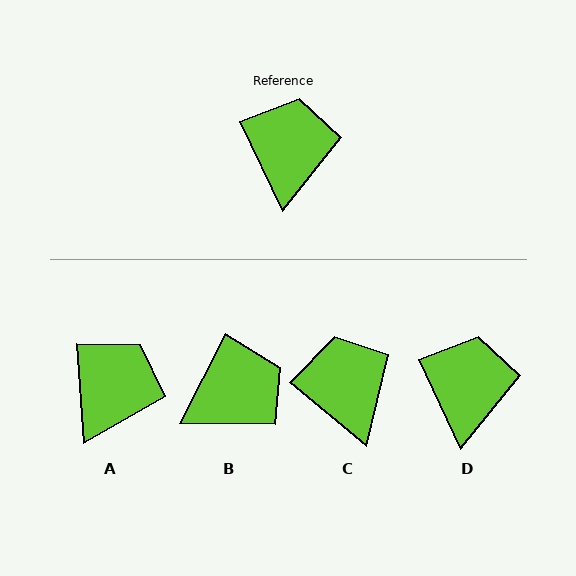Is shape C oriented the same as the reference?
No, it is off by about 25 degrees.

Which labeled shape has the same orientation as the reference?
D.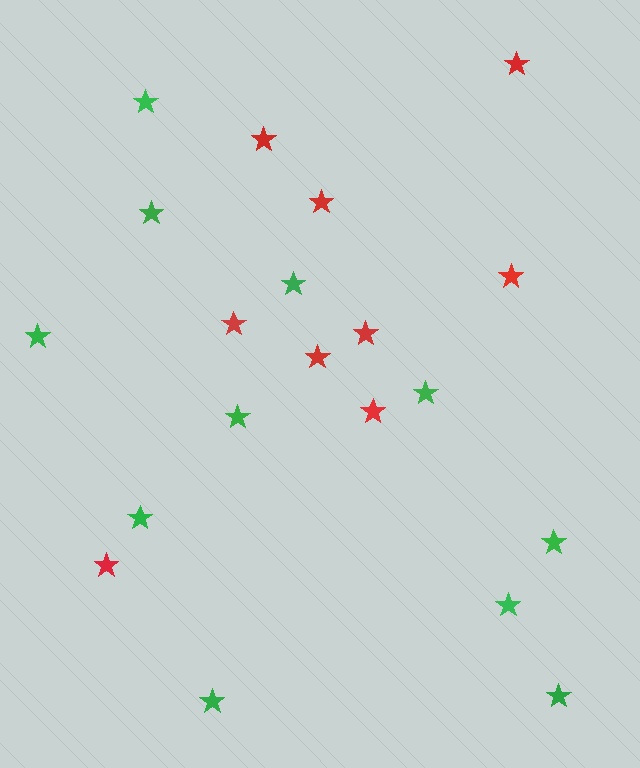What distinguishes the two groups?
There are 2 groups: one group of green stars (11) and one group of red stars (9).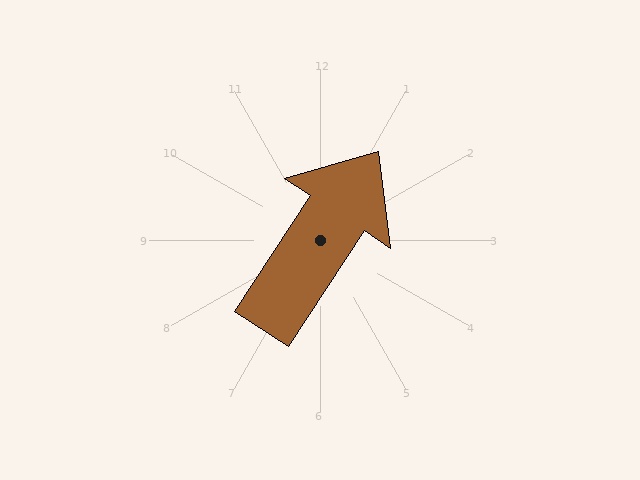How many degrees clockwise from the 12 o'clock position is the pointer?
Approximately 33 degrees.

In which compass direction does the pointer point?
Northeast.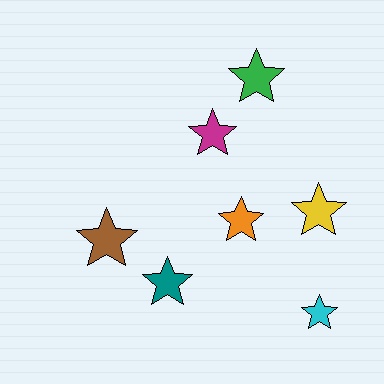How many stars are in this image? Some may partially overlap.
There are 7 stars.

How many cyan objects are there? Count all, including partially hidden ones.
There is 1 cyan object.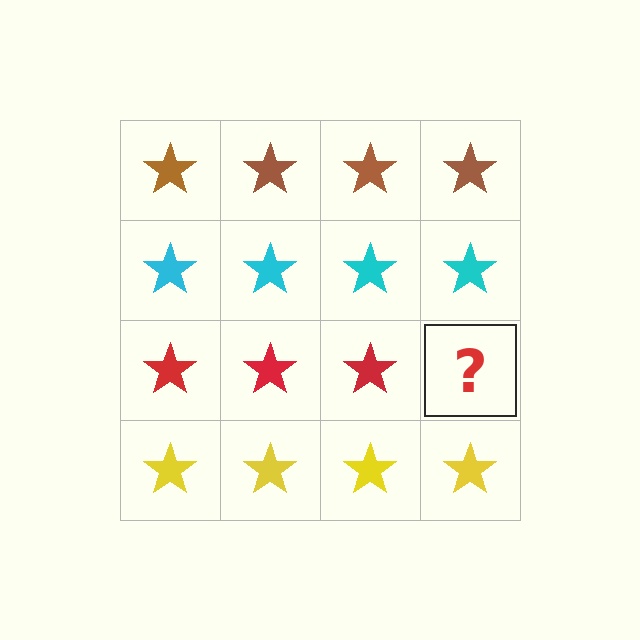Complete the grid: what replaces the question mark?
The question mark should be replaced with a red star.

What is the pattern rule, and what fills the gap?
The rule is that each row has a consistent color. The gap should be filled with a red star.